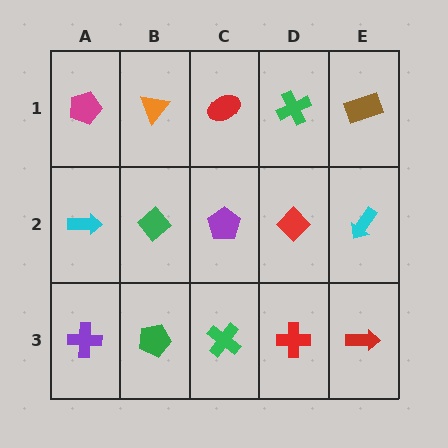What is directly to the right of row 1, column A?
An orange triangle.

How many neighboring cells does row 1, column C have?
3.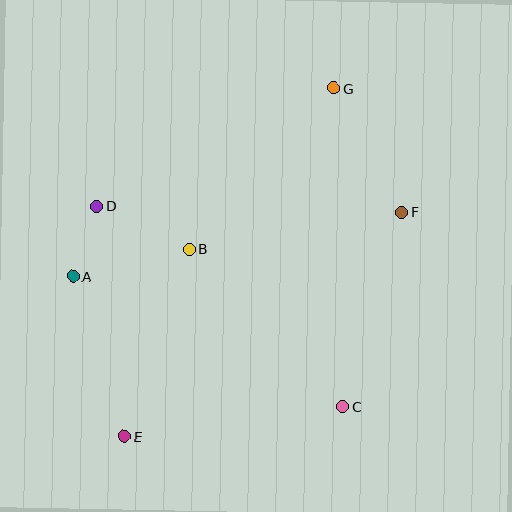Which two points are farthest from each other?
Points E and G are farthest from each other.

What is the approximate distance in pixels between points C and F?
The distance between C and F is approximately 203 pixels.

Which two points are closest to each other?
Points A and D are closest to each other.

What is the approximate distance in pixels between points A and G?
The distance between A and G is approximately 322 pixels.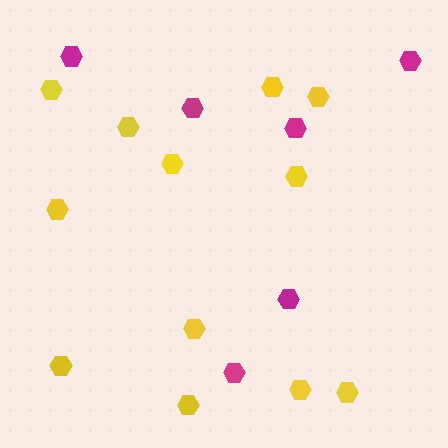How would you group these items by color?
There are 2 groups: one group of magenta hexagons (6) and one group of yellow hexagons (12).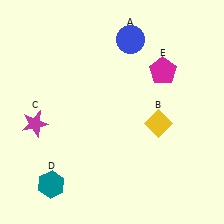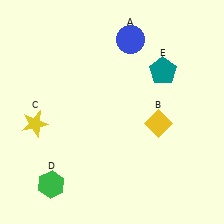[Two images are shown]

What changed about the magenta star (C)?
In Image 1, C is magenta. In Image 2, it changed to yellow.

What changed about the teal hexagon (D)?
In Image 1, D is teal. In Image 2, it changed to green.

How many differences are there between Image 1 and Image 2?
There are 3 differences between the two images.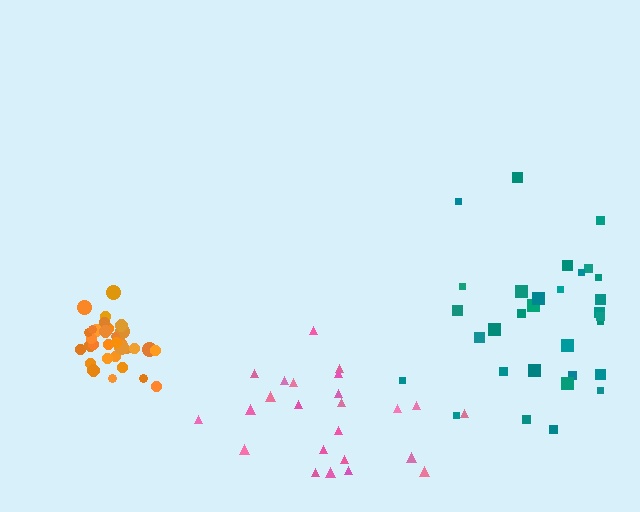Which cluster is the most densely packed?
Orange.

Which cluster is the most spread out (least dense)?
Teal.